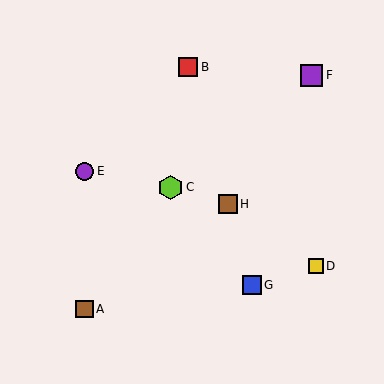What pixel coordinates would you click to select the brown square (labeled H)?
Click at (228, 204) to select the brown square H.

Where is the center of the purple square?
The center of the purple square is at (312, 75).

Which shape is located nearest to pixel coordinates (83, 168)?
The purple circle (labeled E) at (85, 171) is nearest to that location.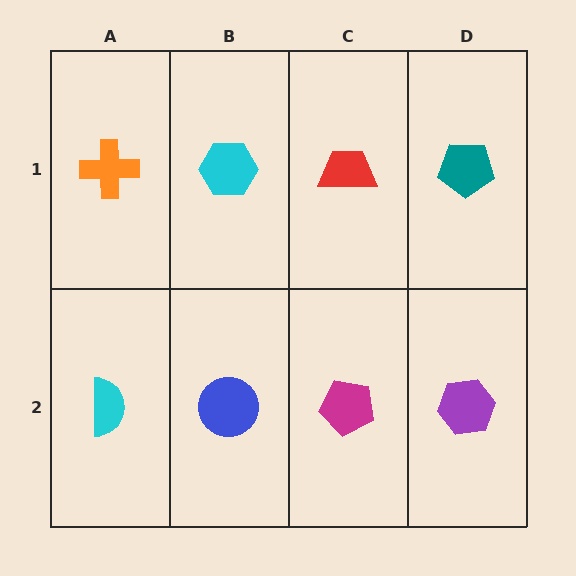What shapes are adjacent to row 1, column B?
A blue circle (row 2, column B), an orange cross (row 1, column A), a red trapezoid (row 1, column C).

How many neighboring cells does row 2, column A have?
2.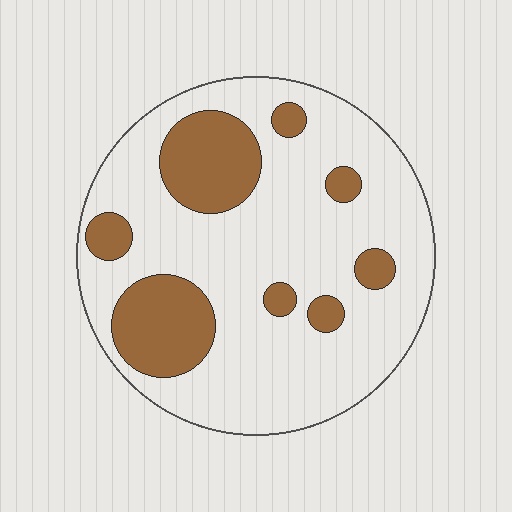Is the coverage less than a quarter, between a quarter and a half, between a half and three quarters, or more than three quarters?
Less than a quarter.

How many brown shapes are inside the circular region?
8.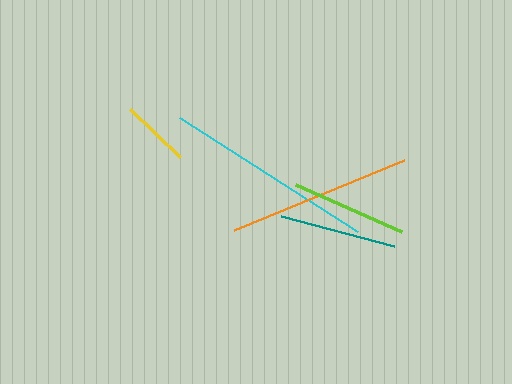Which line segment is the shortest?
The yellow line is the shortest at approximately 69 pixels.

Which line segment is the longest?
The cyan line is the longest at approximately 211 pixels.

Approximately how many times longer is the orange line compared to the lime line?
The orange line is approximately 1.6 times the length of the lime line.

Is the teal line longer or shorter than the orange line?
The orange line is longer than the teal line.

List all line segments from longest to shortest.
From longest to shortest: cyan, orange, teal, lime, yellow.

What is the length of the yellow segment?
The yellow segment is approximately 69 pixels long.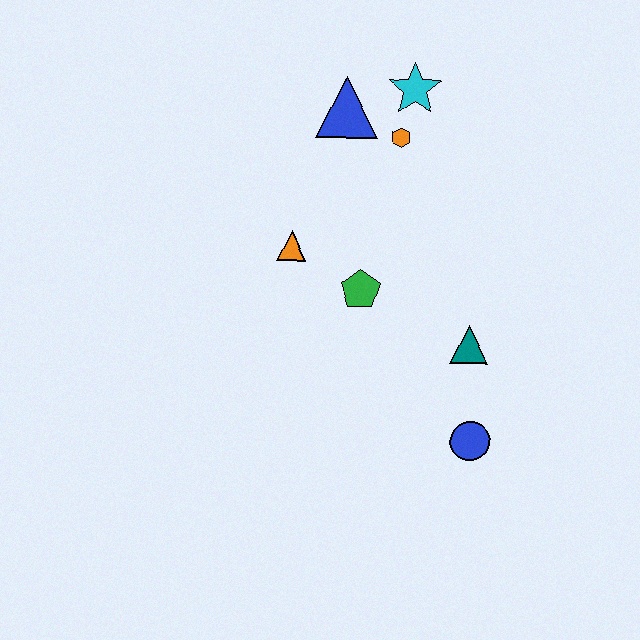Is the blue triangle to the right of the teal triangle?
No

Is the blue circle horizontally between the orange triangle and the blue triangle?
No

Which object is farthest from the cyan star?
The blue circle is farthest from the cyan star.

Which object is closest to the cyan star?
The orange hexagon is closest to the cyan star.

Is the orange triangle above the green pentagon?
Yes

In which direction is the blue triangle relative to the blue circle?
The blue triangle is above the blue circle.